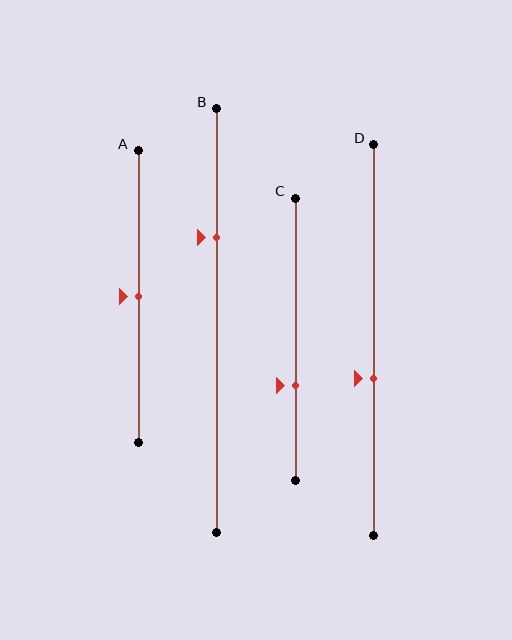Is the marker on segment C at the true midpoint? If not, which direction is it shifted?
No, the marker on segment C is shifted downward by about 16% of the segment length.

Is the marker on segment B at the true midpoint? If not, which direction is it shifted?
No, the marker on segment B is shifted upward by about 19% of the segment length.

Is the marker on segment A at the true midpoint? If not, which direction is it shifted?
Yes, the marker on segment A is at the true midpoint.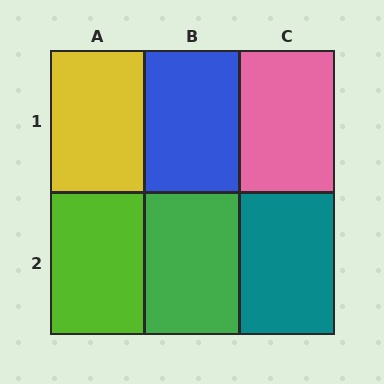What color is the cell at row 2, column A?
Lime.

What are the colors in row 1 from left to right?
Yellow, blue, pink.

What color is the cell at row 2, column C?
Teal.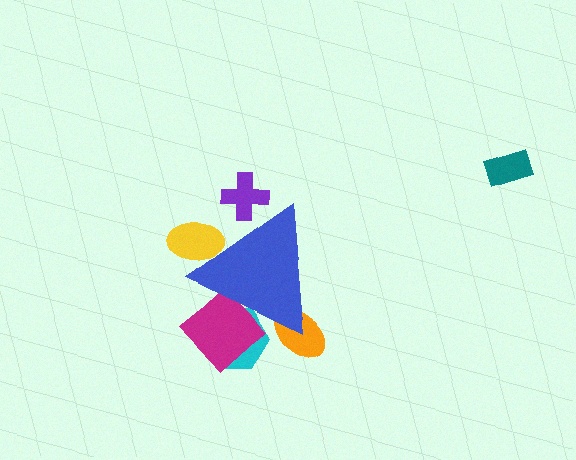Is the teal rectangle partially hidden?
No, the teal rectangle is fully visible.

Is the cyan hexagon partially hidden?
Yes, the cyan hexagon is partially hidden behind the blue triangle.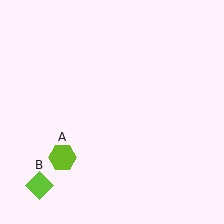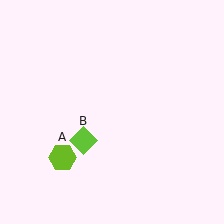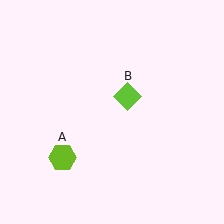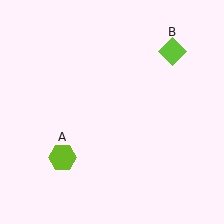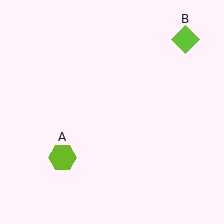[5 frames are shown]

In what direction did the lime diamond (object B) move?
The lime diamond (object B) moved up and to the right.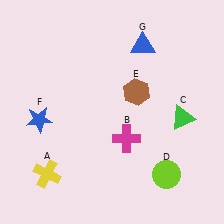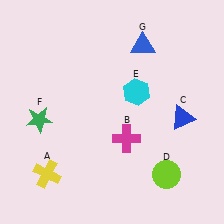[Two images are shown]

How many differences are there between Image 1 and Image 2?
There are 3 differences between the two images.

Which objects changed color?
C changed from green to blue. E changed from brown to cyan. F changed from blue to green.